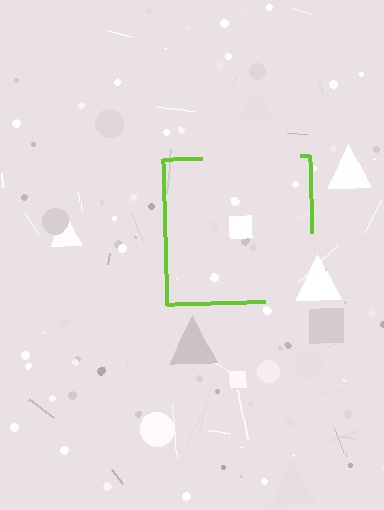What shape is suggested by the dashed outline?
The dashed outline suggests a square.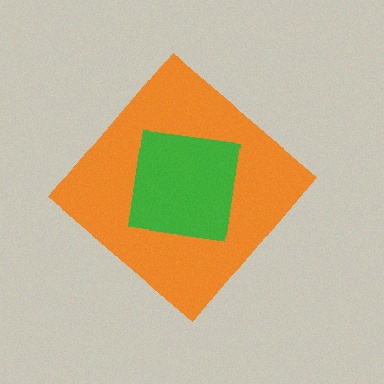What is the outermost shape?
The orange diamond.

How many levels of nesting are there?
2.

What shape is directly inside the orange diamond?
The green square.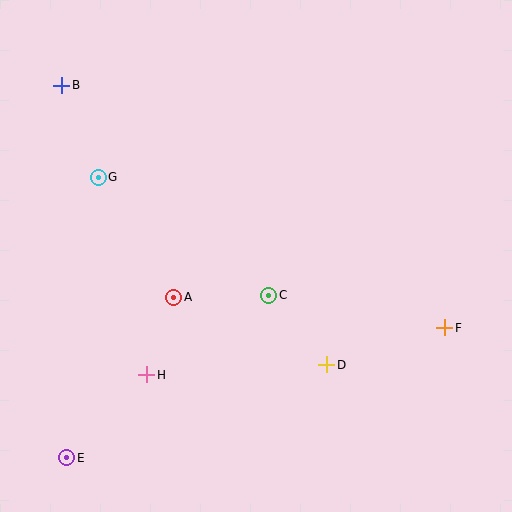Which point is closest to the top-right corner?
Point F is closest to the top-right corner.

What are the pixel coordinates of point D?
Point D is at (327, 365).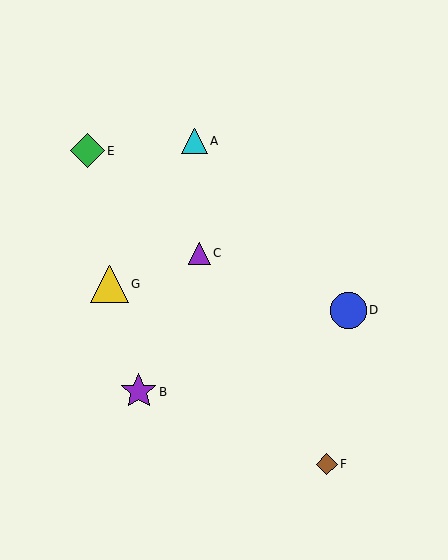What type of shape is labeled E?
Shape E is a green diamond.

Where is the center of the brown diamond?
The center of the brown diamond is at (327, 464).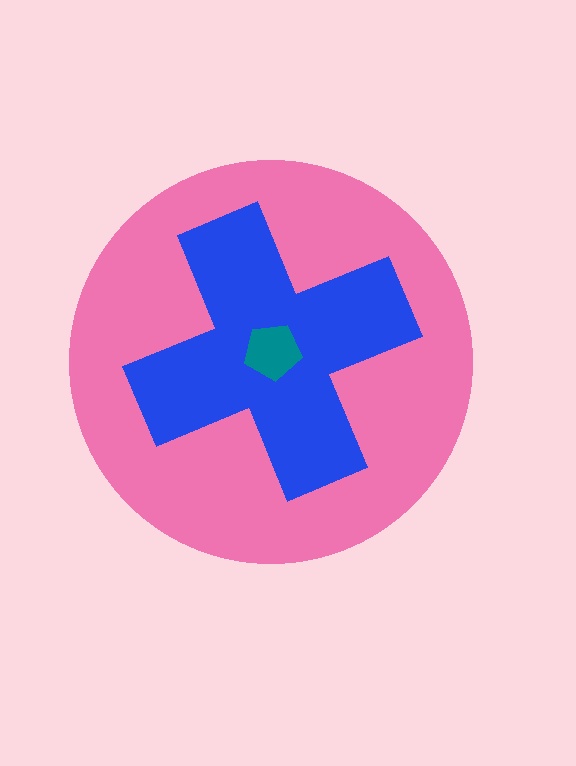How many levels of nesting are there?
3.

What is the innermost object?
The teal pentagon.